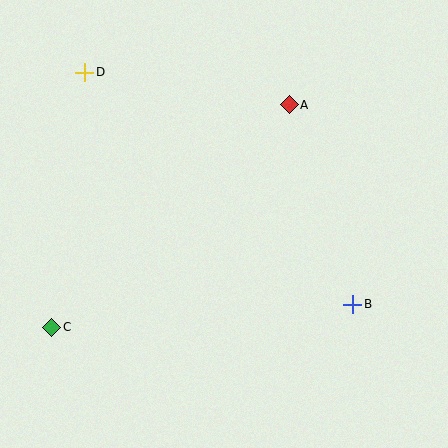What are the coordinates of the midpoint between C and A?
The midpoint between C and A is at (170, 216).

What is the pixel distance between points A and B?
The distance between A and B is 210 pixels.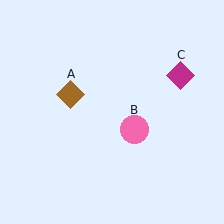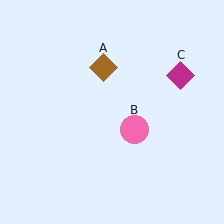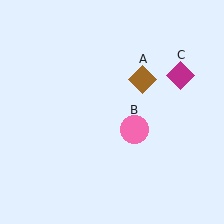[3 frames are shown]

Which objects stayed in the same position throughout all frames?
Pink circle (object B) and magenta diamond (object C) remained stationary.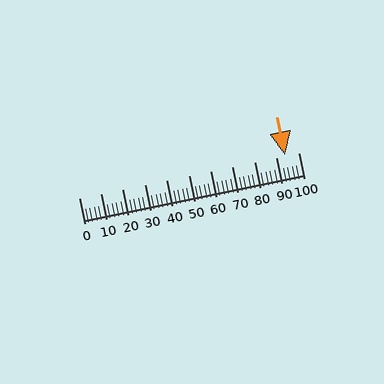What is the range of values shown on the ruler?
The ruler shows values from 0 to 100.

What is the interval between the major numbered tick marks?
The major tick marks are spaced 10 units apart.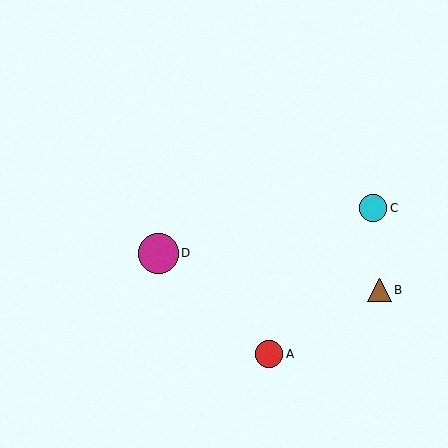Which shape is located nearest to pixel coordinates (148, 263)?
The magenta circle (labeled D) at (158, 253) is nearest to that location.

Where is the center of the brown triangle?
The center of the brown triangle is at (379, 290).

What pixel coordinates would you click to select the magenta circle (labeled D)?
Click at (158, 253) to select the magenta circle D.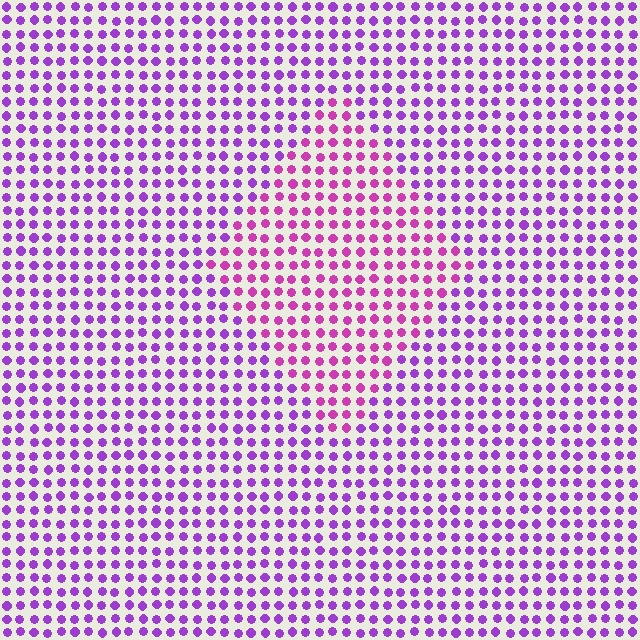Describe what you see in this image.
The image is filled with small purple elements in a uniform arrangement. A diamond-shaped region is visible where the elements are tinted to a slightly different hue, forming a subtle color boundary.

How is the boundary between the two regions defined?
The boundary is defined purely by a slight shift in hue (about 31 degrees). Spacing, size, and orientation are identical on both sides.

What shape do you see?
I see a diamond.